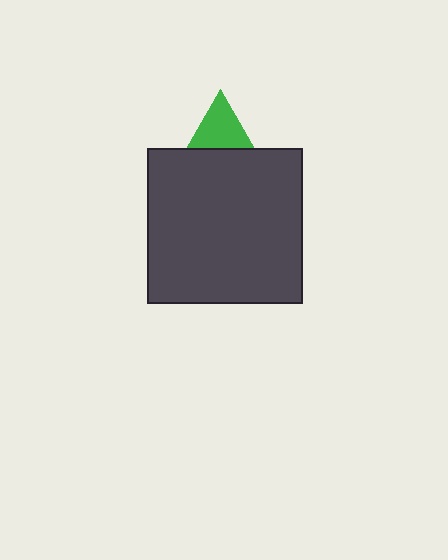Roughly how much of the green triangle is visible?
A small part of it is visible (roughly 44%).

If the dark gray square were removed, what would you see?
You would see the complete green triangle.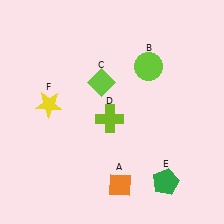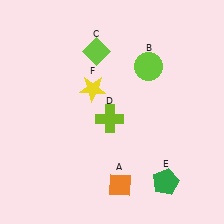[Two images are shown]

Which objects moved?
The objects that moved are: the lime diamond (C), the yellow star (F).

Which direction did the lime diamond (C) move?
The lime diamond (C) moved up.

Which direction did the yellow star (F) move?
The yellow star (F) moved right.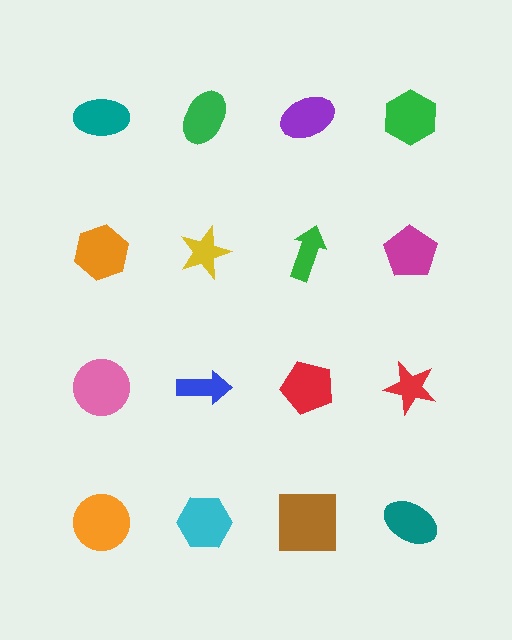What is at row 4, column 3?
A brown square.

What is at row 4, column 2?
A cyan hexagon.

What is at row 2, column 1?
An orange hexagon.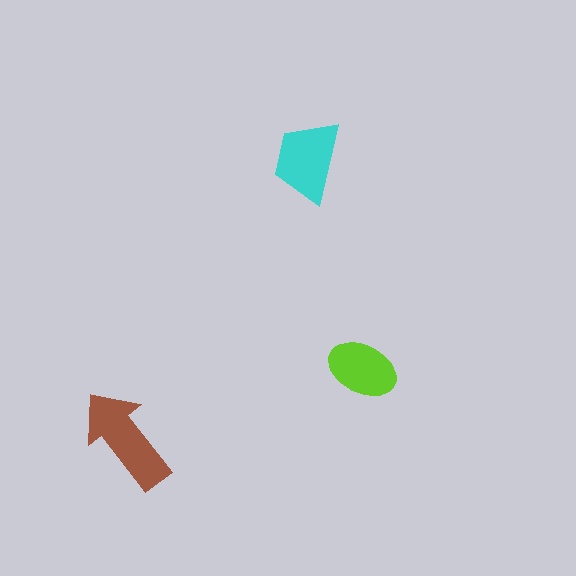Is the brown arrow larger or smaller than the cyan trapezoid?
Larger.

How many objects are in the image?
There are 3 objects in the image.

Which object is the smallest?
The lime ellipse.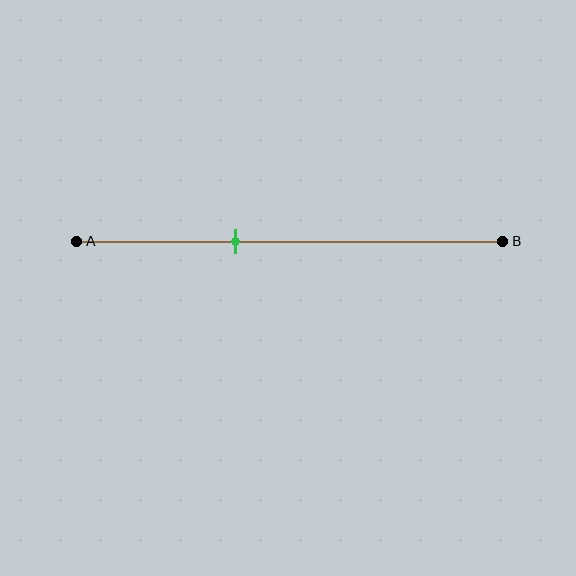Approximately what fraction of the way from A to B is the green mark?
The green mark is approximately 35% of the way from A to B.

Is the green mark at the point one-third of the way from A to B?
No, the mark is at about 35% from A, not at the 33% one-third point.